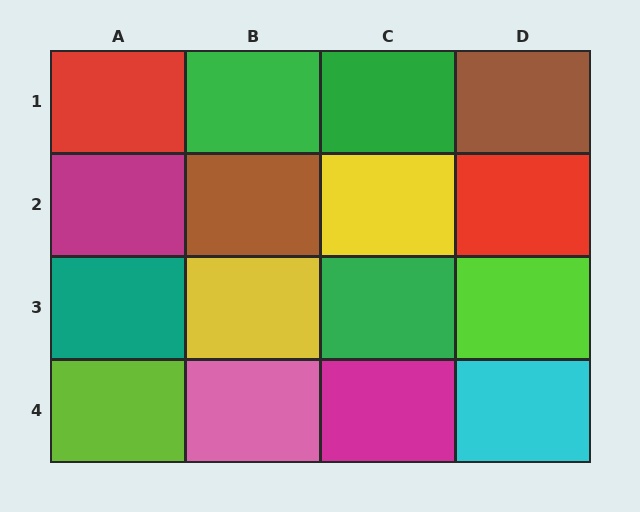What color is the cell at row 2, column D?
Red.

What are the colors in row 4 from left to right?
Lime, pink, magenta, cyan.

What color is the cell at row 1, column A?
Red.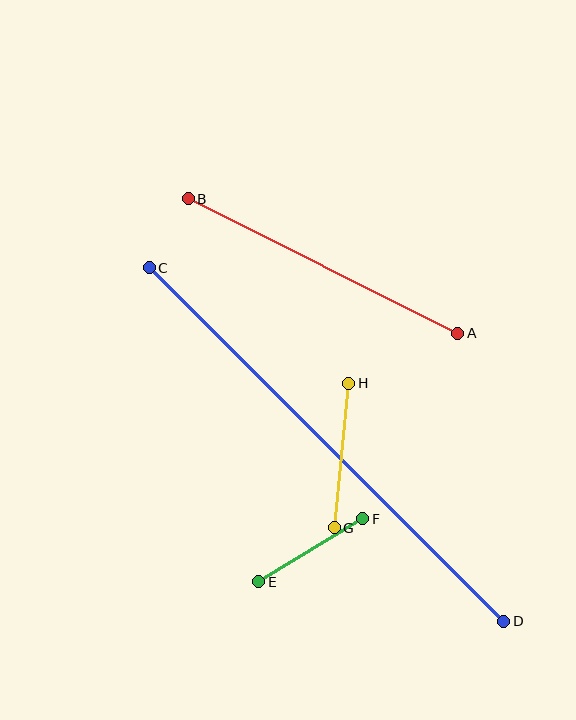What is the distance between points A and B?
The distance is approximately 302 pixels.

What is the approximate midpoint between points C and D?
The midpoint is at approximately (326, 445) pixels.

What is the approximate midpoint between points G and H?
The midpoint is at approximately (342, 455) pixels.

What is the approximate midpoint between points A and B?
The midpoint is at approximately (323, 266) pixels.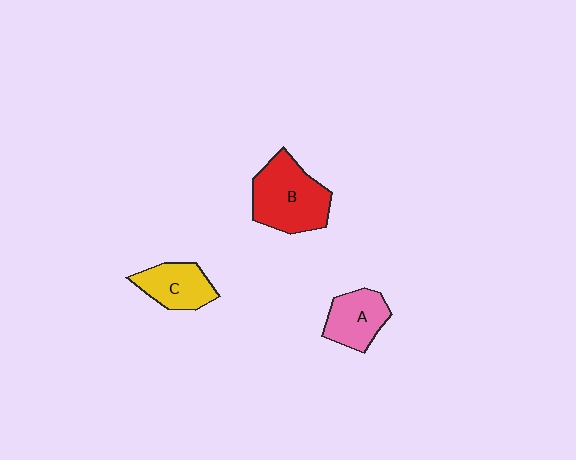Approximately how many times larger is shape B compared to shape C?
Approximately 1.6 times.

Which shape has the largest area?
Shape B (red).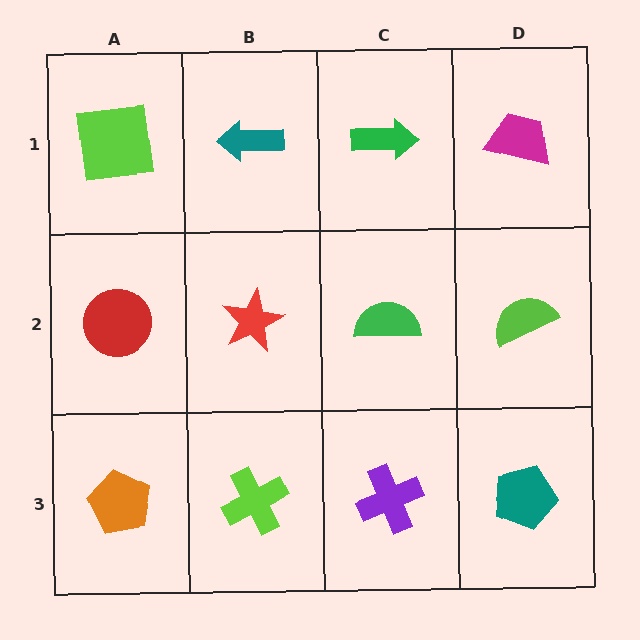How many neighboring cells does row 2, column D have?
3.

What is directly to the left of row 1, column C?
A teal arrow.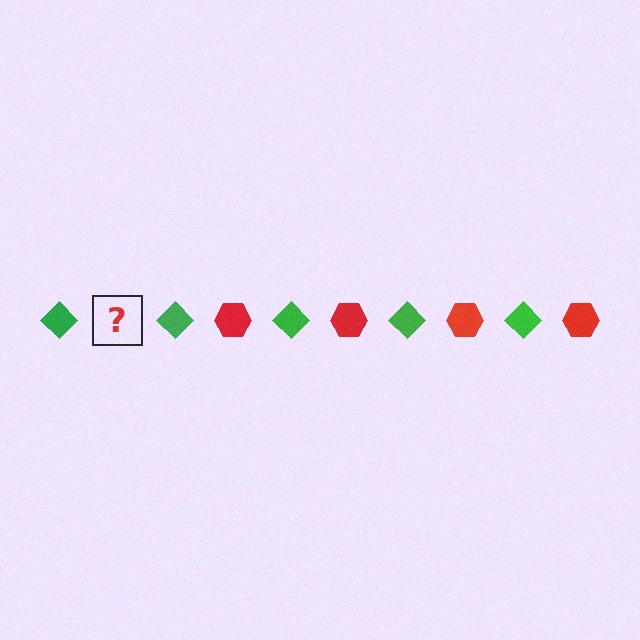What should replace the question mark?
The question mark should be replaced with a red hexagon.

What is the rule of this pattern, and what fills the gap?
The rule is that the pattern alternates between green diamond and red hexagon. The gap should be filled with a red hexagon.